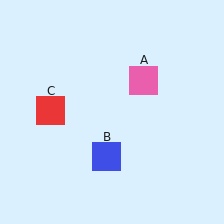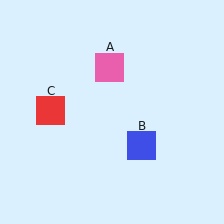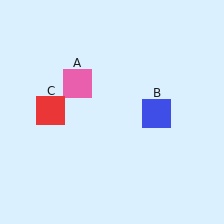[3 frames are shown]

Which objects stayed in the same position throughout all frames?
Red square (object C) remained stationary.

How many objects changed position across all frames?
2 objects changed position: pink square (object A), blue square (object B).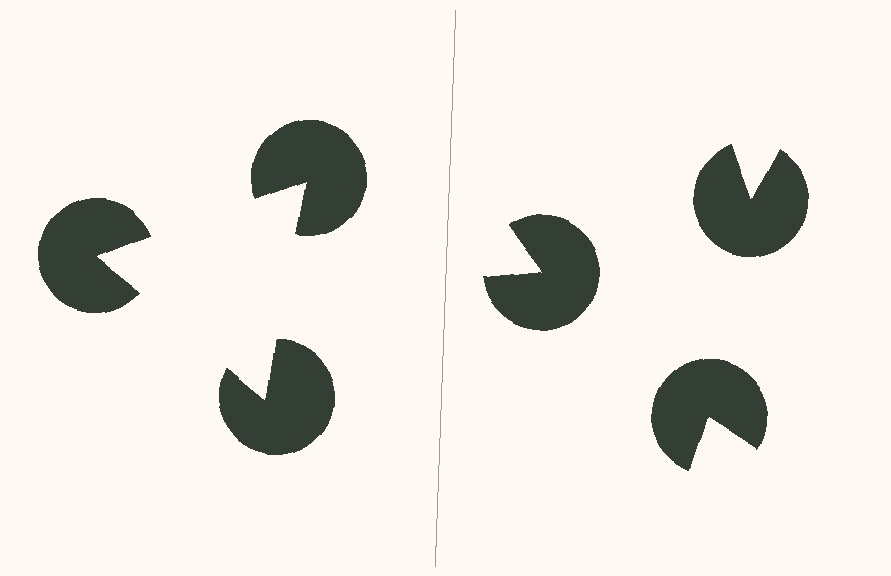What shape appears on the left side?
An illusory triangle.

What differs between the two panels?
The pac-man discs are positioned identically on both sides; only the wedge orientations differ. On the left they align to a triangle; on the right they are misaligned.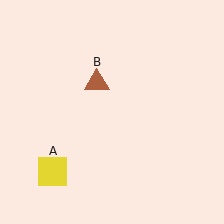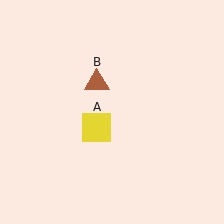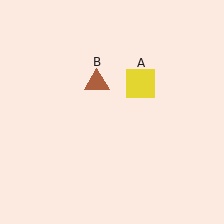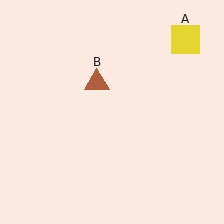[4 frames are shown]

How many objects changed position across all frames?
1 object changed position: yellow square (object A).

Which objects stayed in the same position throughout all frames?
Brown triangle (object B) remained stationary.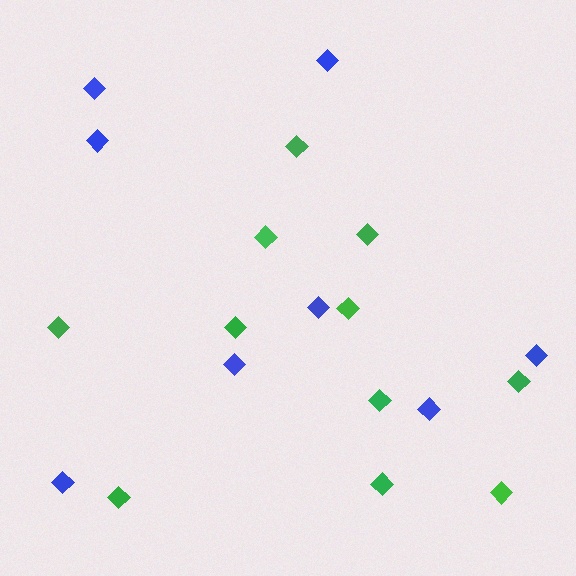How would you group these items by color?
There are 2 groups: one group of blue diamonds (8) and one group of green diamonds (11).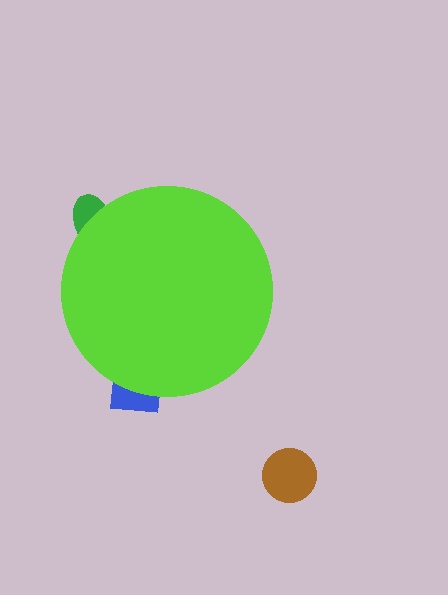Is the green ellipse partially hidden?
Yes, the green ellipse is partially hidden behind the lime circle.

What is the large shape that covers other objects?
A lime circle.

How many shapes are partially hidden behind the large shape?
2 shapes are partially hidden.